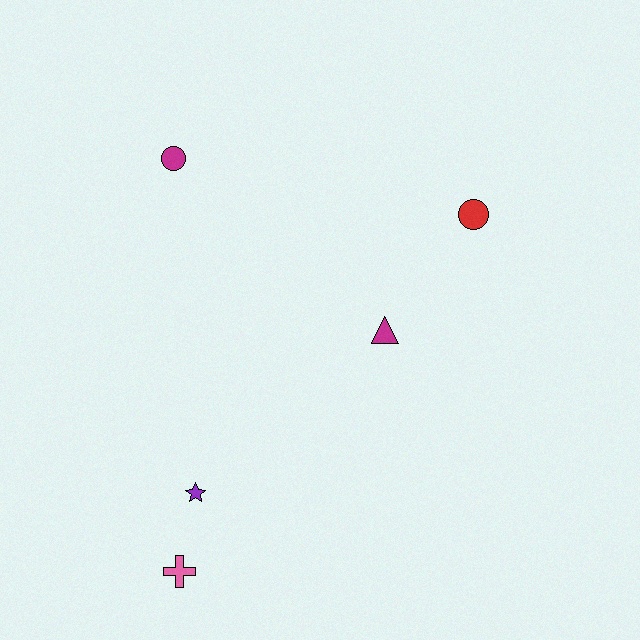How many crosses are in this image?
There is 1 cross.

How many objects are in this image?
There are 5 objects.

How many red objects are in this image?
There is 1 red object.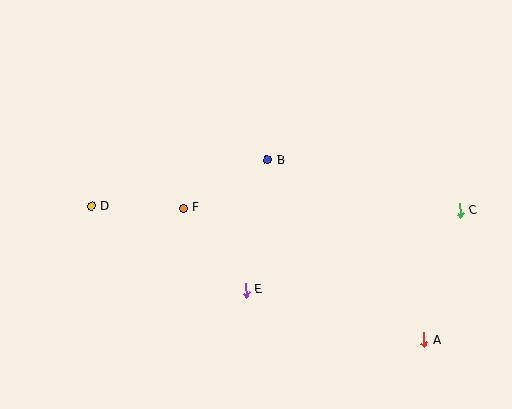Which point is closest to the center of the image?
Point B at (268, 160) is closest to the center.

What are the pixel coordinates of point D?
Point D is at (91, 206).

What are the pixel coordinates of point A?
Point A is at (424, 340).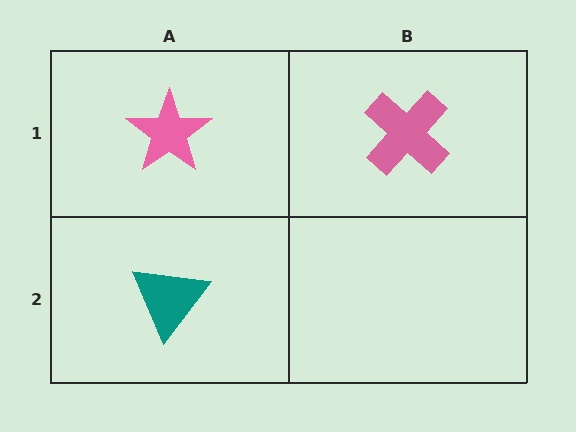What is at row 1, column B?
A pink cross.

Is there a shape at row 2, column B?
No, that cell is empty.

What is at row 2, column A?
A teal triangle.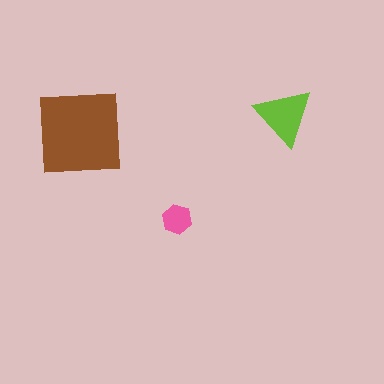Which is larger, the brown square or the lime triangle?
The brown square.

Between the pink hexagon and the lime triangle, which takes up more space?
The lime triangle.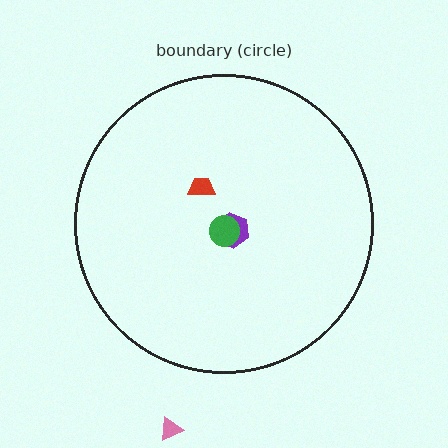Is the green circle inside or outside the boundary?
Inside.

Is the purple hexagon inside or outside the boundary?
Inside.